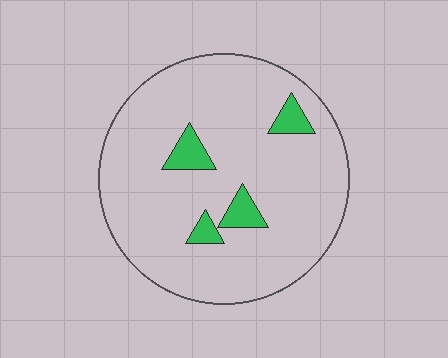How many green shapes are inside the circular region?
4.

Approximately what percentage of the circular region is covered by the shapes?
Approximately 10%.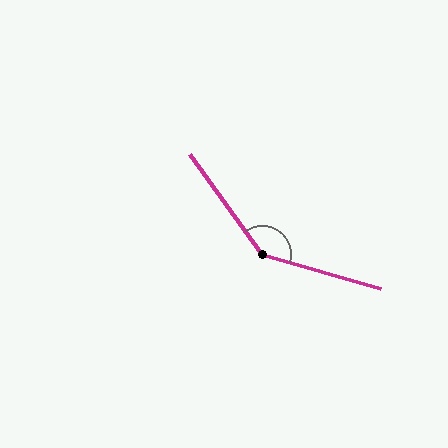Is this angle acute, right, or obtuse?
It is obtuse.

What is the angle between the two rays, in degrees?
Approximately 141 degrees.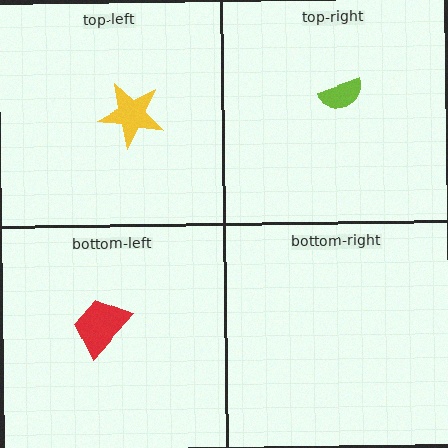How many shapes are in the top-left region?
1.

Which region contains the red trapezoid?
The bottom-left region.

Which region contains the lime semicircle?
The top-right region.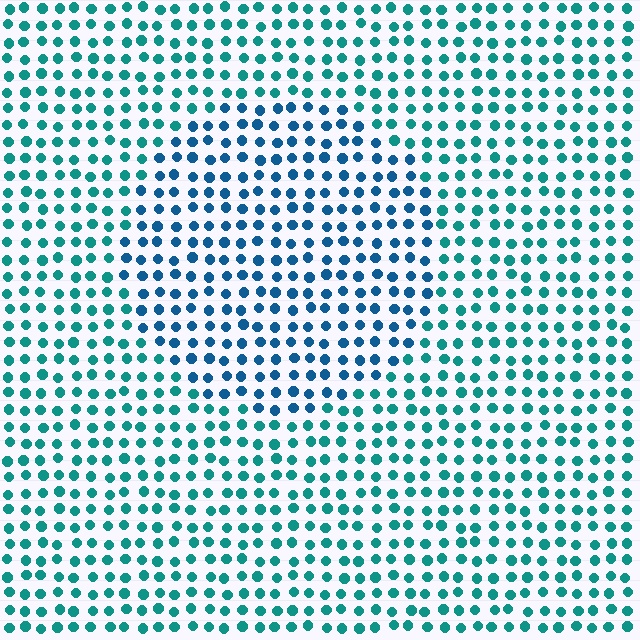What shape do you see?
I see a circle.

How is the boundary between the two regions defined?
The boundary is defined purely by a slight shift in hue (about 31 degrees). Spacing, size, and orientation are identical on both sides.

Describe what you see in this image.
The image is filled with small teal elements in a uniform arrangement. A circle-shaped region is visible where the elements are tinted to a slightly different hue, forming a subtle color boundary.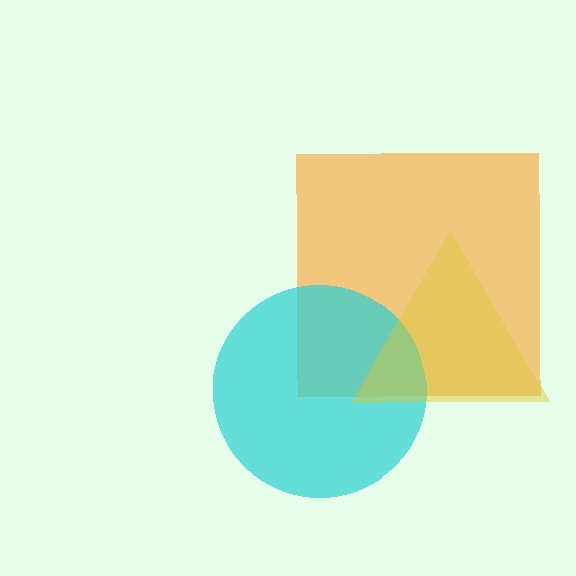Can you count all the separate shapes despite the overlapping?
Yes, there are 3 separate shapes.